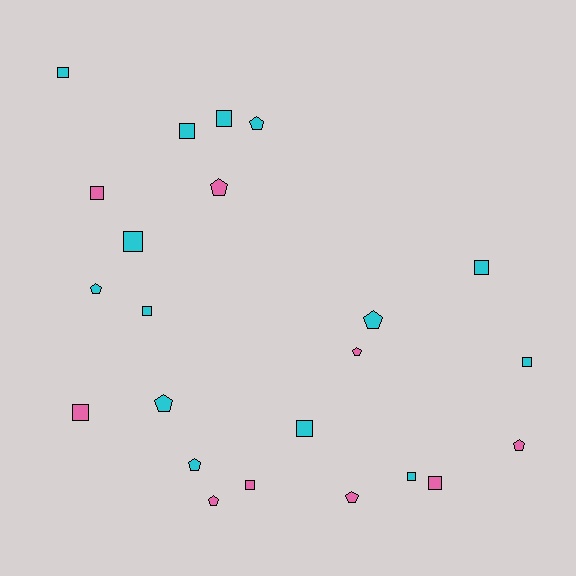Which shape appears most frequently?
Square, with 13 objects.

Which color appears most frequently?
Cyan, with 14 objects.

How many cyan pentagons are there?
There are 5 cyan pentagons.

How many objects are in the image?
There are 23 objects.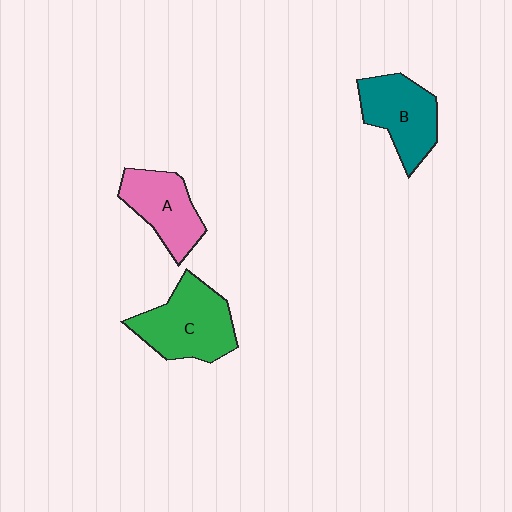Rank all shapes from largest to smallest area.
From largest to smallest: C (green), B (teal), A (pink).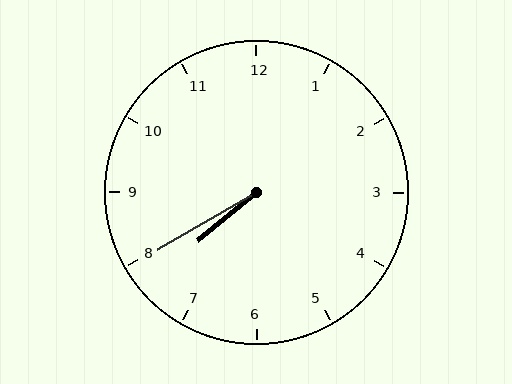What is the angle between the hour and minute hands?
Approximately 10 degrees.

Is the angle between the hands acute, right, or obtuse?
It is acute.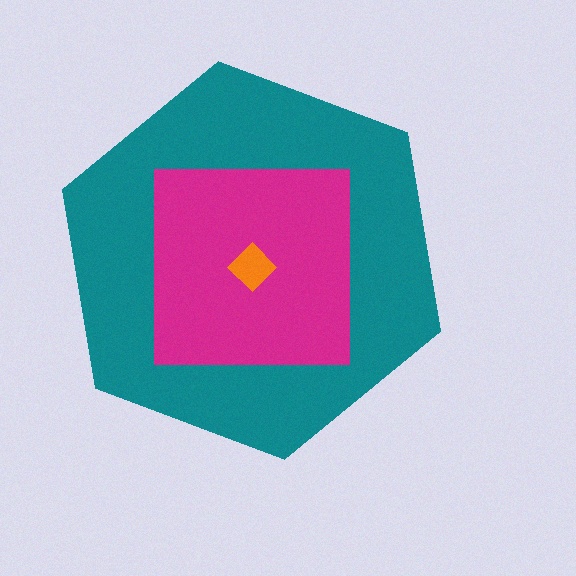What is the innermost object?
The orange diamond.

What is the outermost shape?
The teal hexagon.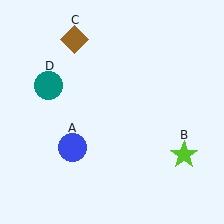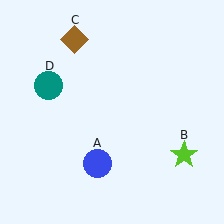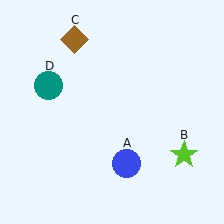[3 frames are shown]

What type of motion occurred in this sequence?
The blue circle (object A) rotated counterclockwise around the center of the scene.